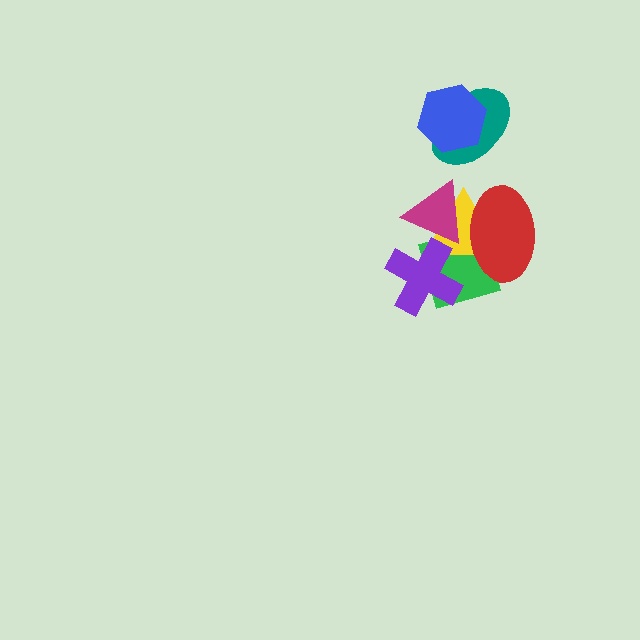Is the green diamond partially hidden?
Yes, it is partially covered by another shape.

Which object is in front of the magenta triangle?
The purple cross is in front of the magenta triangle.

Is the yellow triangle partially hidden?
Yes, it is partially covered by another shape.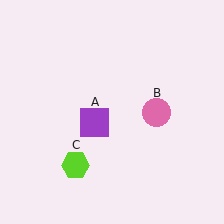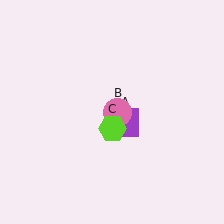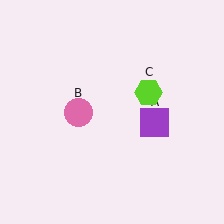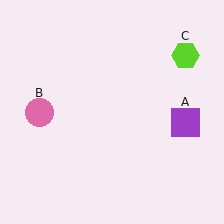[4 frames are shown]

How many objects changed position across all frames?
3 objects changed position: purple square (object A), pink circle (object B), lime hexagon (object C).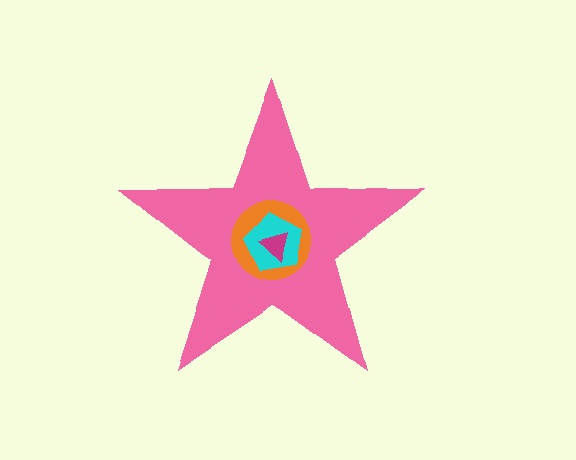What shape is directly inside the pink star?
The orange circle.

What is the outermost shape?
The pink star.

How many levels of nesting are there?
4.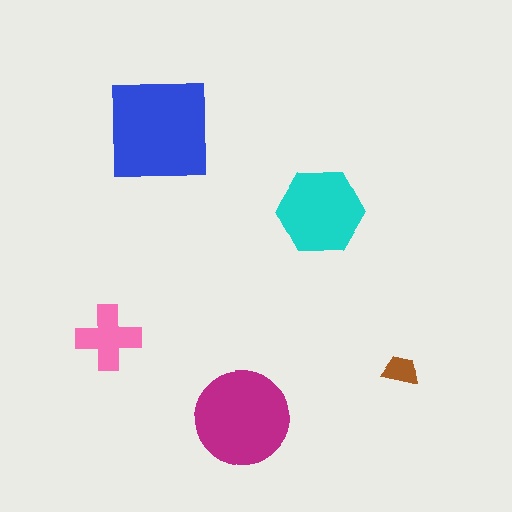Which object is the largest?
The blue square.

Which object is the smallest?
The brown trapezoid.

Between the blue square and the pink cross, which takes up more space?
The blue square.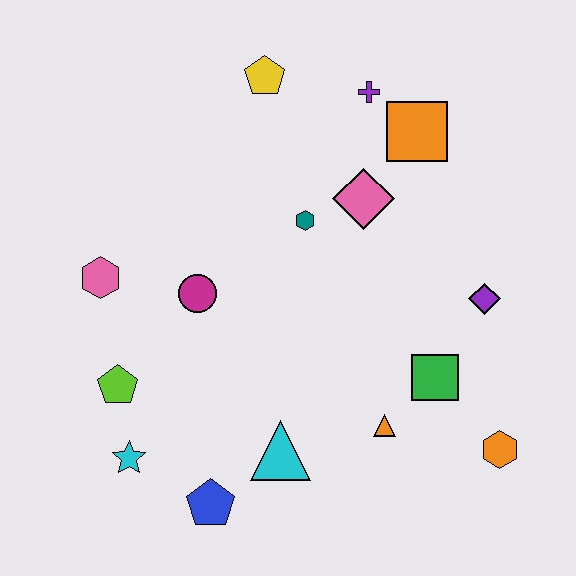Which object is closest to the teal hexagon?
The pink diamond is closest to the teal hexagon.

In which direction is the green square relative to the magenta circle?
The green square is to the right of the magenta circle.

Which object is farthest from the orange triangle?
The yellow pentagon is farthest from the orange triangle.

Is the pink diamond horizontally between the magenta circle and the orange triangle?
Yes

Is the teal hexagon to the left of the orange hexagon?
Yes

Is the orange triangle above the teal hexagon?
No